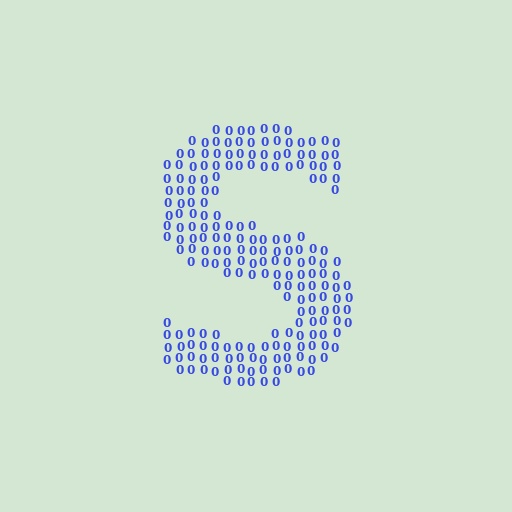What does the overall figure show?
The overall figure shows the letter S.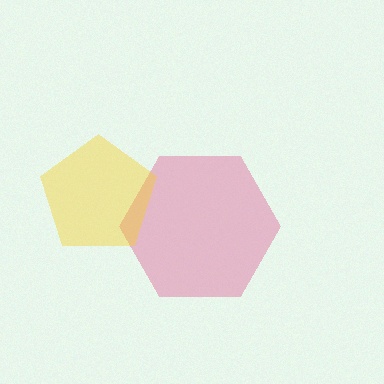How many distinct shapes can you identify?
There are 2 distinct shapes: a pink hexagon, a yellow pentagon.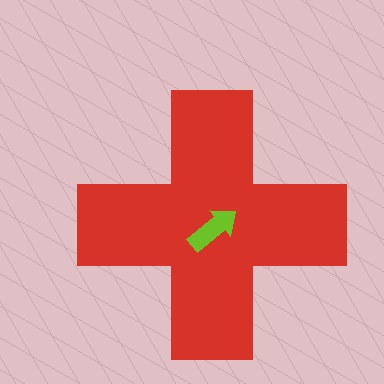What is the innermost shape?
The lime arrow.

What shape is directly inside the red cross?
The lime arrow.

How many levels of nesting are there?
2.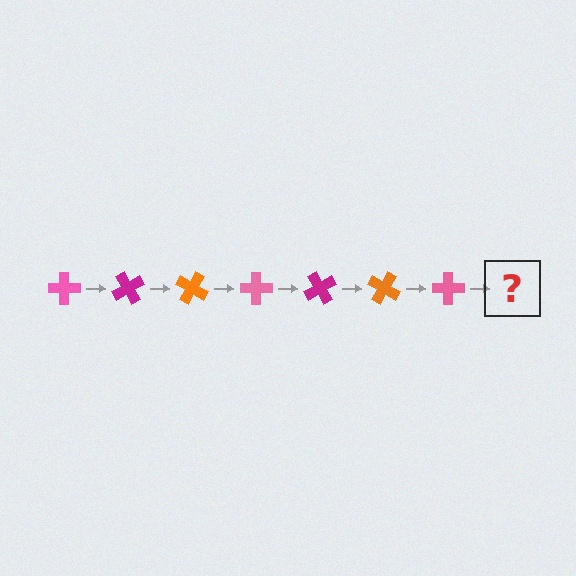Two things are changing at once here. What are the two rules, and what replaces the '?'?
The two rules are that it rotates 60 degrees each step and the color cycles through pink, magenta, and orange. The '?' should be a magenta cross, rotated 420 degrees from the start.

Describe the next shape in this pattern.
It should be a magenta cross, rotated 420 degrees from the start.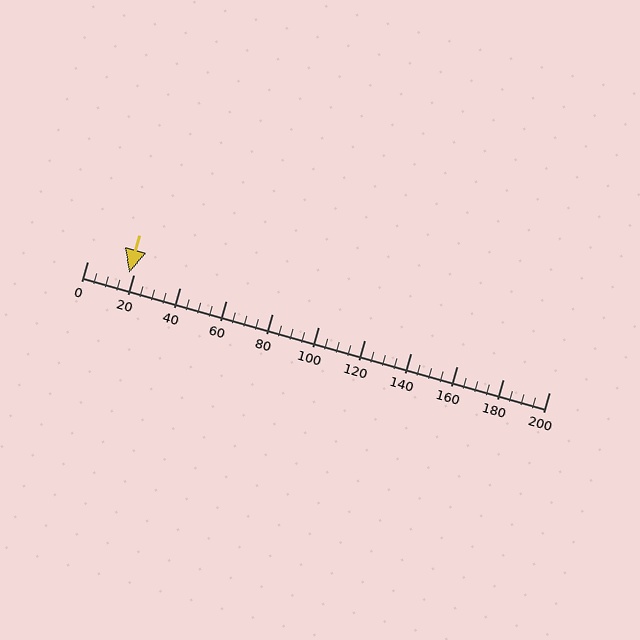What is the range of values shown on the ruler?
The ruler shows values from 0 to 200.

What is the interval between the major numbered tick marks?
The major tick marks are spaced 20 units apart.